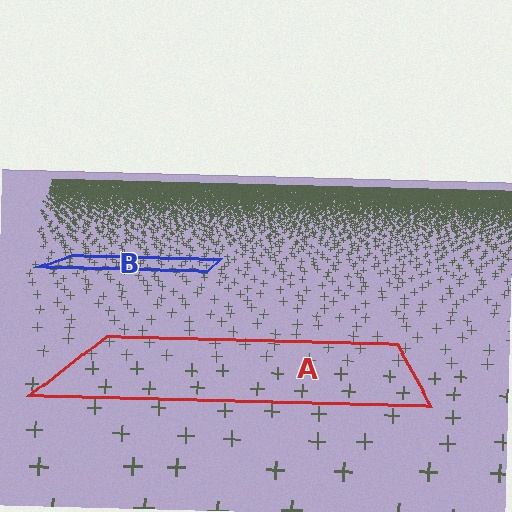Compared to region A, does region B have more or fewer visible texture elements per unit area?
Region B has more texture elements per unit area — they are packed more densely because it is farther away.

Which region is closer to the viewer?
Region A is closer. The texture elements there are larger and more spread out.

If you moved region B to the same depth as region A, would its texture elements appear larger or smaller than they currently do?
They would appear larger. At a closer depth, the same texture elements are projected at a bigger on-screen size.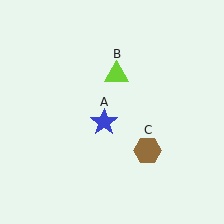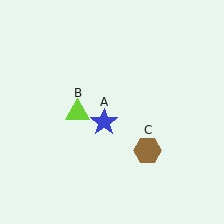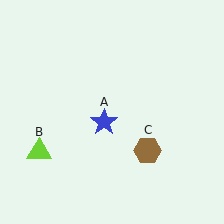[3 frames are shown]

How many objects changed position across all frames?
1 object changed position: lime triangle (object B).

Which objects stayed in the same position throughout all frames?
Blue star (object A) and brown hexagon (object C) remained stationary.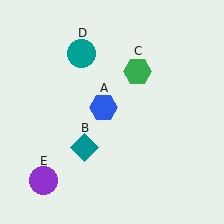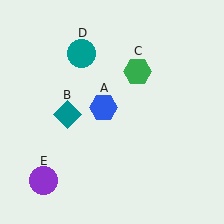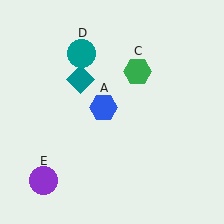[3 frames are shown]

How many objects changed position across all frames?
1 object changed position: teal diamond (object B).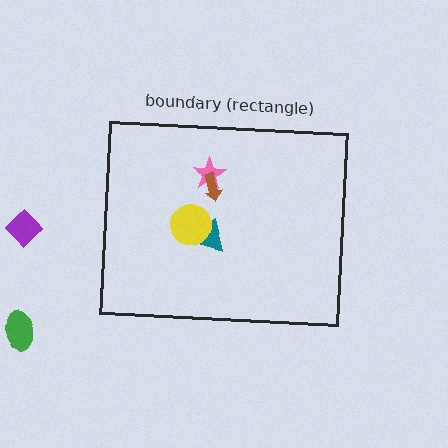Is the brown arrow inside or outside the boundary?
Inside.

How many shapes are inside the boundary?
4 inside, 2 outside.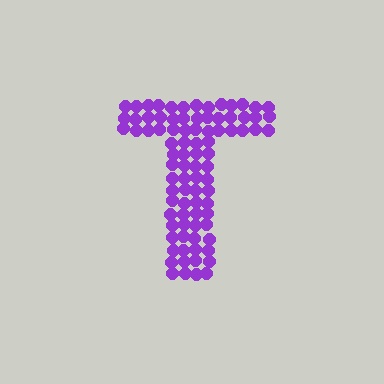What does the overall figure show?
The overall figure shows the letter T.